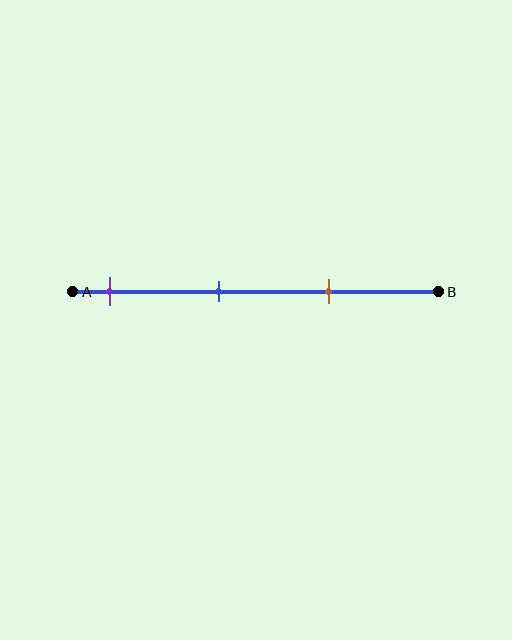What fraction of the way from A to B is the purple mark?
The purple mark is approximately 10% (0.1) of the way from A to B.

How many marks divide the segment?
There are 3 marks dividing the segment.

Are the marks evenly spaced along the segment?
Yes, the marks are approximately evenly spaced.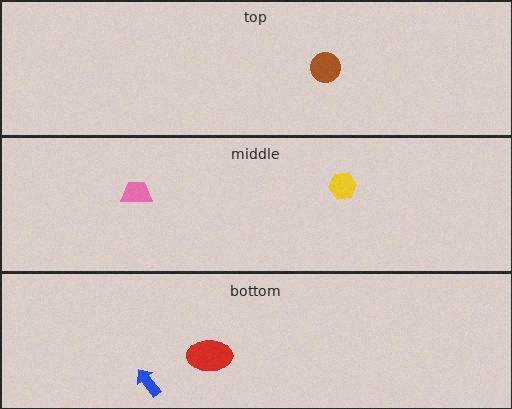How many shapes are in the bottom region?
2.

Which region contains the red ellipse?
The bottom region.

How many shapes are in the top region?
1.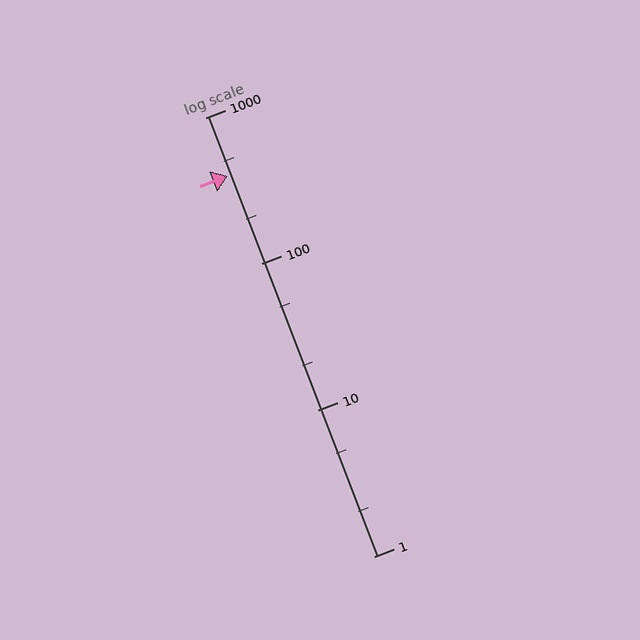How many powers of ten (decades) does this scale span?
The scale spans 3 decades, from 1 to 1000.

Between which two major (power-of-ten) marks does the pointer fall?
The pointer is between 100 and 1000.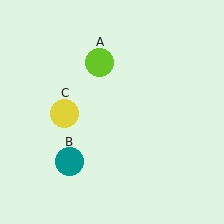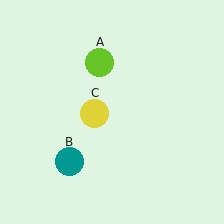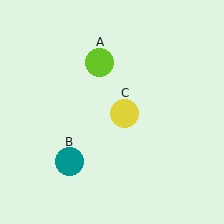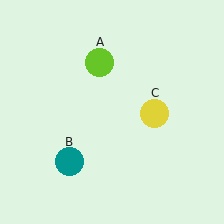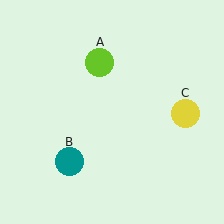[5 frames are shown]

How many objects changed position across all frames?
1 object changed position: yellow circle (object C).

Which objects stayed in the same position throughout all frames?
Lime circle (object A) and teal circle (object B) remained stationary.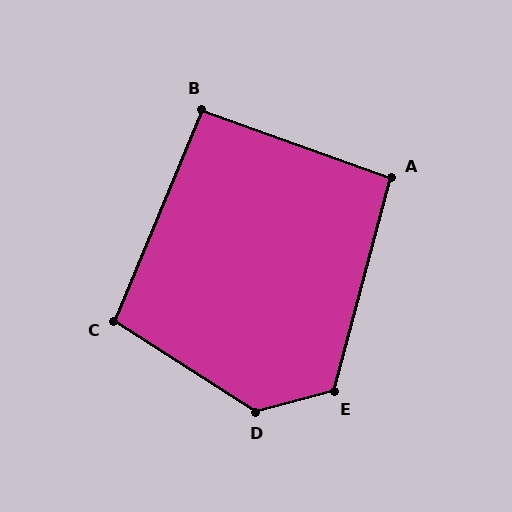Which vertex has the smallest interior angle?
B, at approximately 93 degrees.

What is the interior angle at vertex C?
Approximately 100 degrees (obtuse).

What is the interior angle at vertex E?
Approximately 120 degrees (obtuse).